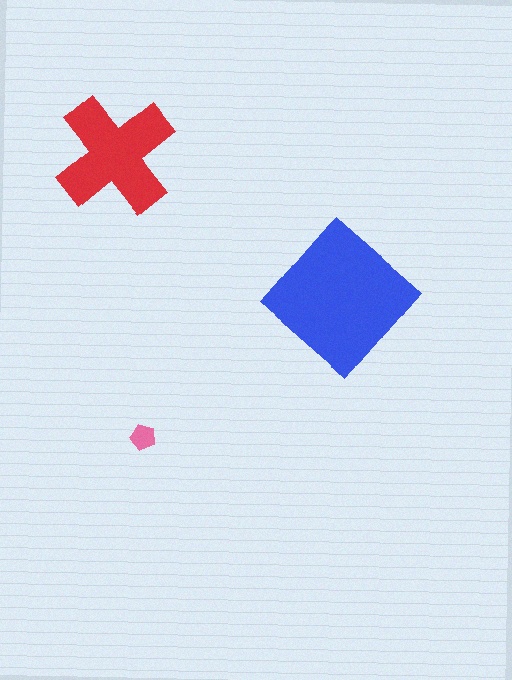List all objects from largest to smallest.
The blue diamond, the red cross, the pink pentagon.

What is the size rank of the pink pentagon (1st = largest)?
3rd.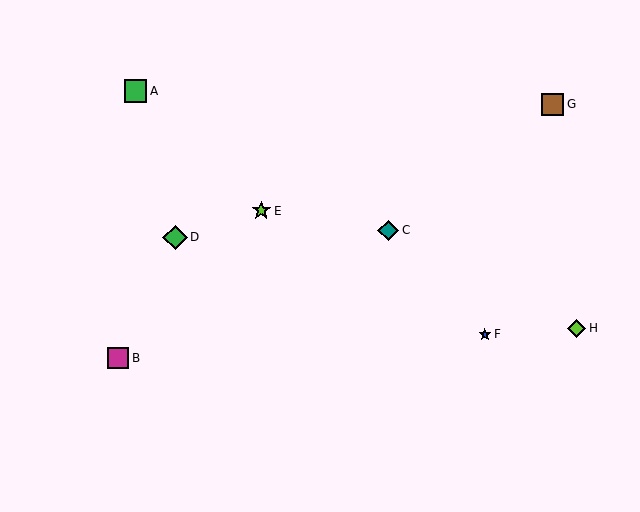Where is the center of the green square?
The center of the green square is at (135, 91).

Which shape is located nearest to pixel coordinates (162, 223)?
The green diamond (labeled D) at (175, 237) is nearest to that location.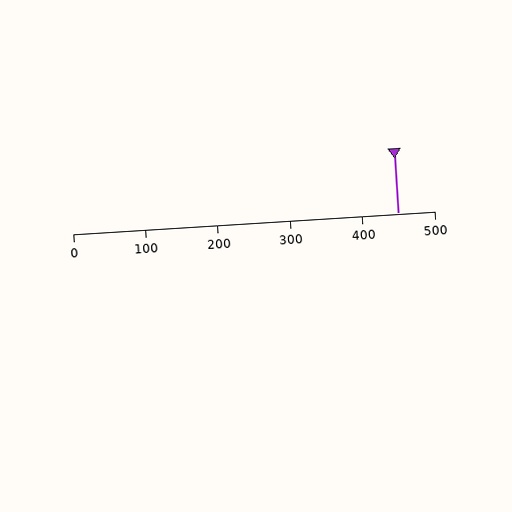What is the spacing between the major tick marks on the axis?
The major ticks are spaced 100 apart.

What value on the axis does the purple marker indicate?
The marker indicates approximately 450.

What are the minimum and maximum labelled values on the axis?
The axis runs from 0 to 500.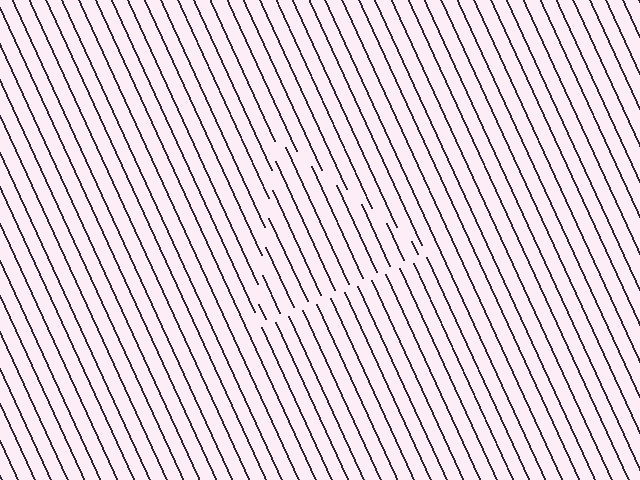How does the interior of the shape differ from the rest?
The interior of the shape contains the same grating, shifted by half a period — the contour is defined by the phase discontinuity where line-ends from the inner and outer gratings abut.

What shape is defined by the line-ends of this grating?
An illusory triangle. The interior of the shape contains the same grating, shifted by half a period — the contour is defined by the phase discontinuity where line-ends from the inner and outer gratings abut.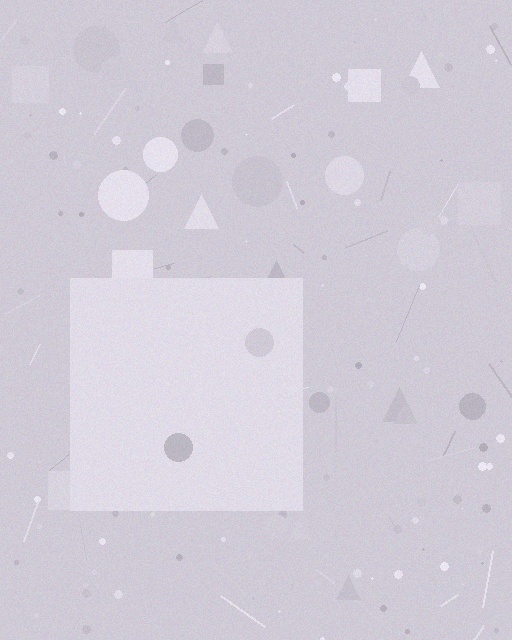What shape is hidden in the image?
A square is hidden in the image.